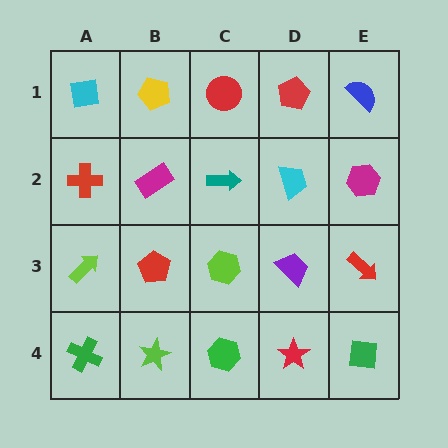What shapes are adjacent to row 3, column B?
A magenta rectangle (row 2, column B), a lime star (row 4, column B), a lime arrow (row 3, column A), a lime hexagon (row 3, column C).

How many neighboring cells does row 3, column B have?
4.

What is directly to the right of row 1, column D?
A blue semicircle.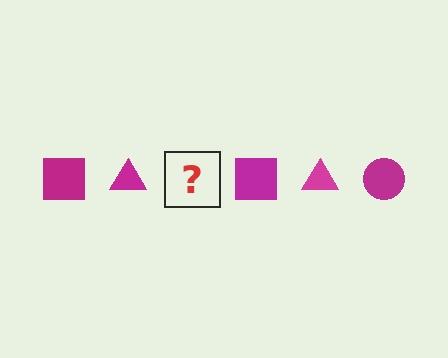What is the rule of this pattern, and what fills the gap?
The rule is that the pattern cycles through square, triangle, circle shapes in magenta. The gap should be filled with a magenta circle.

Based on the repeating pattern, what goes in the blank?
The blank should be a magenta circle.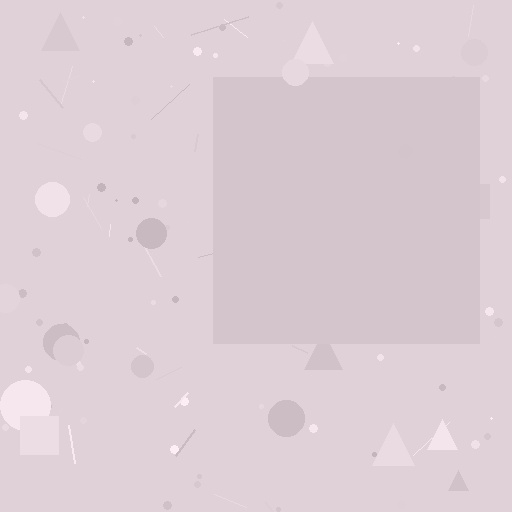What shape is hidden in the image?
A square is hidden in the image.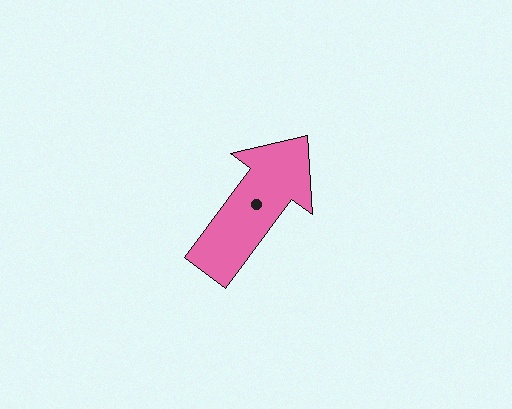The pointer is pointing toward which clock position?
Roughly 1 o'clock.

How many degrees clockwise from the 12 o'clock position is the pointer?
Approximately 37 degrees.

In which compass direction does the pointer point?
Northeast.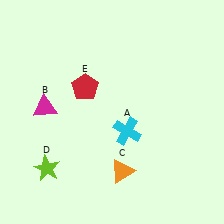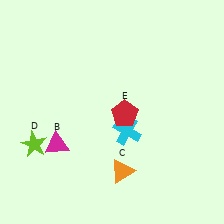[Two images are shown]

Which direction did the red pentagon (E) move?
The red pentagon (E) moved right.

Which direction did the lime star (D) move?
The lime star (D) moved up.